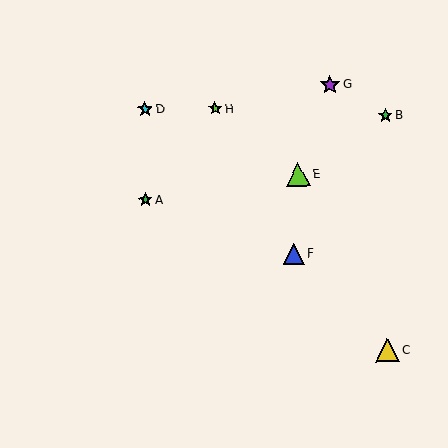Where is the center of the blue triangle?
The center of the blue triangle is at (294, 254).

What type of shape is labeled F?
Shape F is a blue triangle.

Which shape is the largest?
The lime triangle (labeled E) is the largest.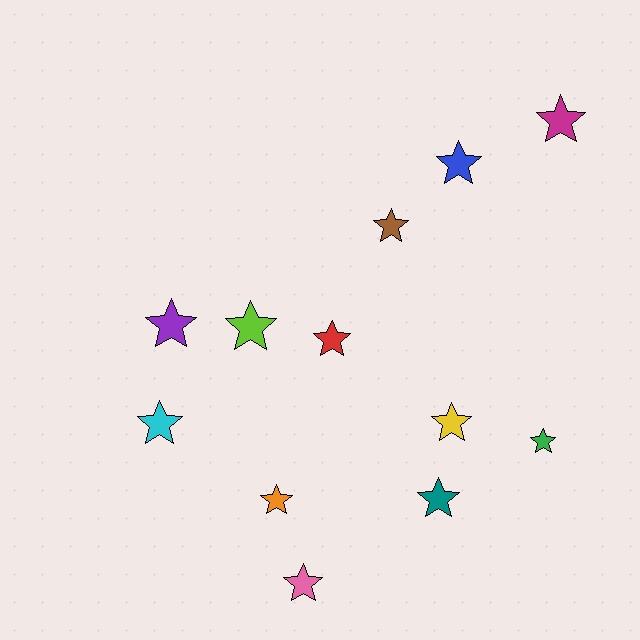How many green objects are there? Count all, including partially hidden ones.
There is 1 green object.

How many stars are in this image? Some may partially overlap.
There are 12 stars.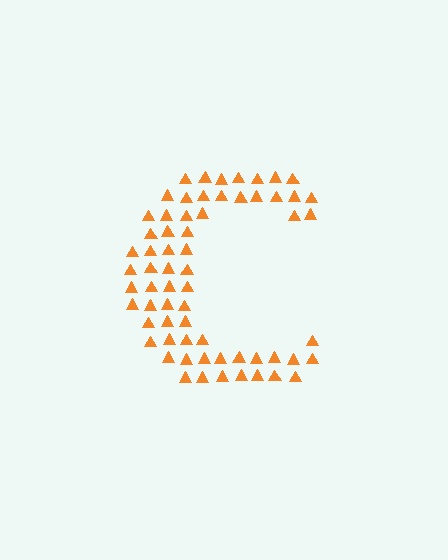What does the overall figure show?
The overall figure shows the letter C.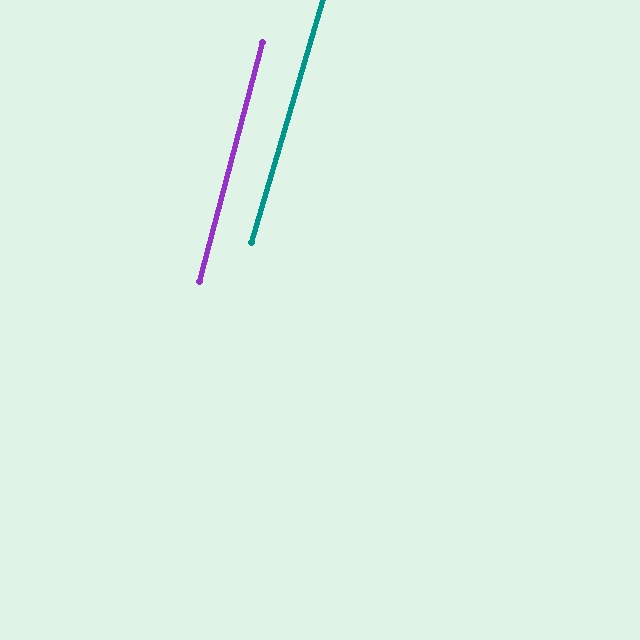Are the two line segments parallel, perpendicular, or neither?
Parallel — their directions differ by only 1.5°.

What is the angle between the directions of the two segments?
Approximately 2 degrees.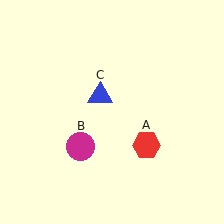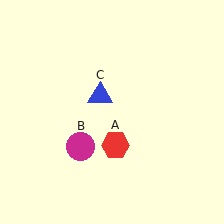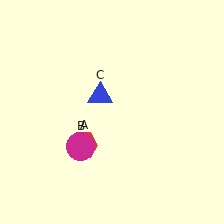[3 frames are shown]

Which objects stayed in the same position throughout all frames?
Magenta circle (object B) and blue triangle (object C) remained stationary.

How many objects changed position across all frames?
1 object changed position: red hexagon (object A).